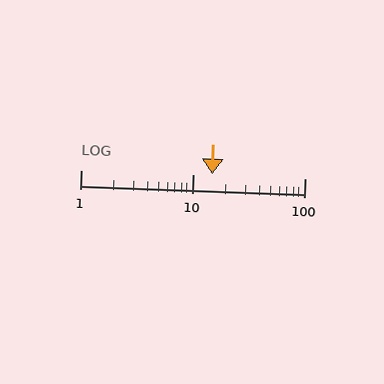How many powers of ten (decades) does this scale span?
The scale spans 2 decades, from 1 to 100.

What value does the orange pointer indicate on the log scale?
The pointer indicates approximately 15.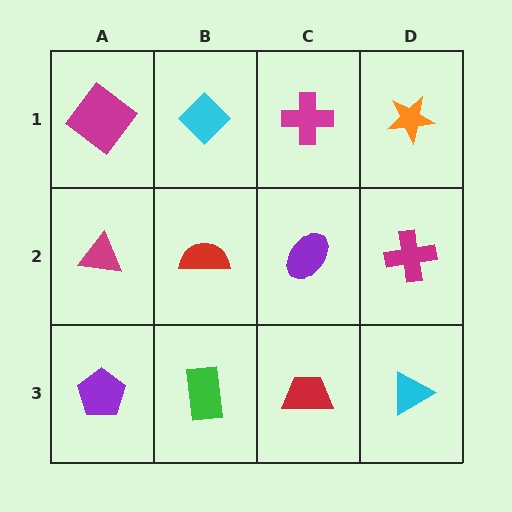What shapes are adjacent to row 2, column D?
An orange star (row 1, column D), a cyan triangle (row 3, column D), a purple ellipse (row 2, column C).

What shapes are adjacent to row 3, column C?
A purple ellipse (row 2, column C), a green rectangle (row 3, column B), a cyan triangle (row 3, column D).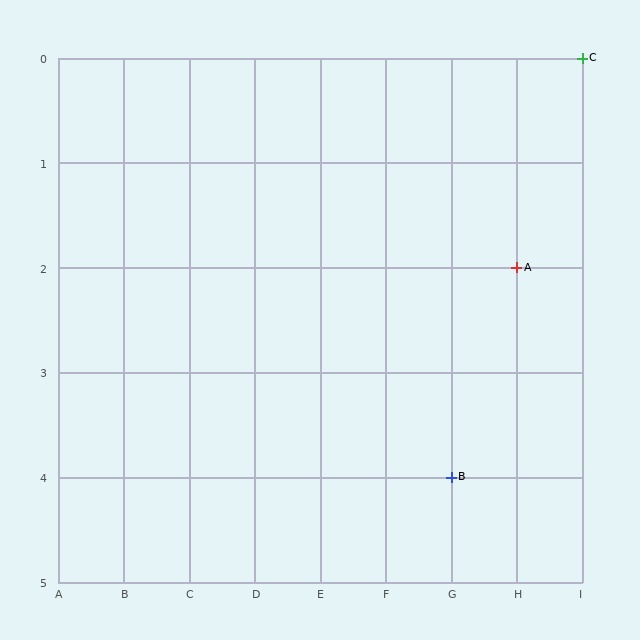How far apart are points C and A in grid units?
Points C and A are 1 column and 2 rows apart (about 2.2 grid units diagonally).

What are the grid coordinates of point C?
Point C is at grid coordinates (I, 0).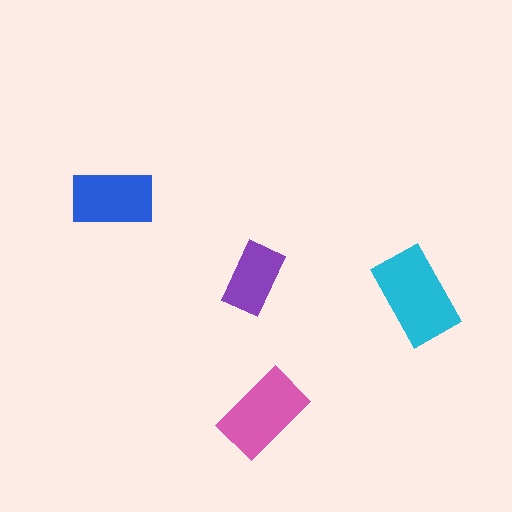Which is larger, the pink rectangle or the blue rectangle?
The pink one.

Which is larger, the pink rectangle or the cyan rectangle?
The cyan one.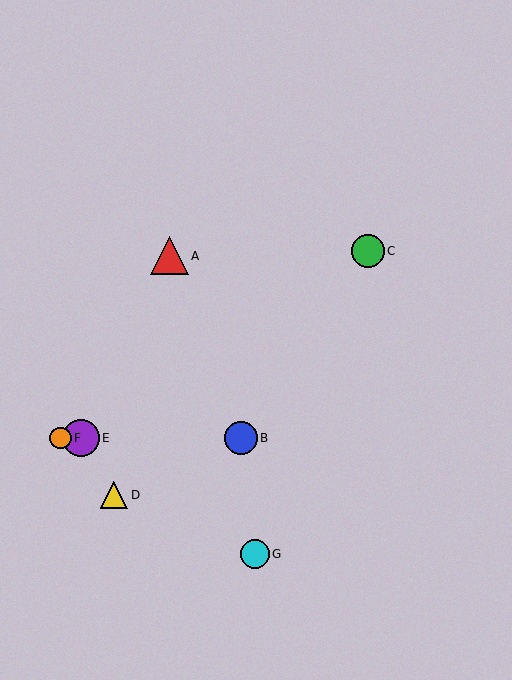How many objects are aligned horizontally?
3 objects (B, E, F) are aligned horizontally.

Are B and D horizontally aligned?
No, B is at y≈438 and D is at y≈495.